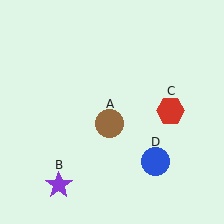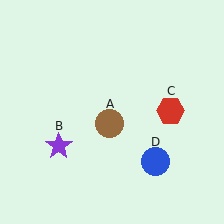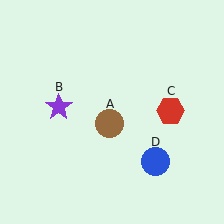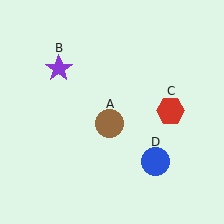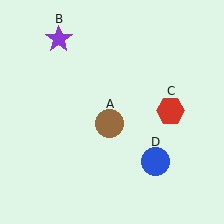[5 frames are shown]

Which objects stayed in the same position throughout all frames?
Brown circle (object A) and red hexagon (object C) and blue circle (object D) remained stationary.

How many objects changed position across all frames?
1 object changed position: purple star (object B).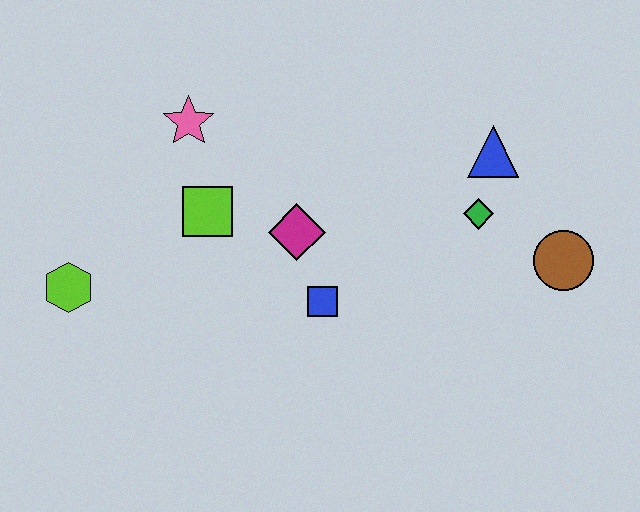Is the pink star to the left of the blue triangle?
Yes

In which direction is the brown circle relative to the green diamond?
The brown circle is to the right of the green diamond.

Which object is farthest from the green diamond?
The lime hexagon is farthest from the green diamond.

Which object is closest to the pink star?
The lime square is closest to the pink star.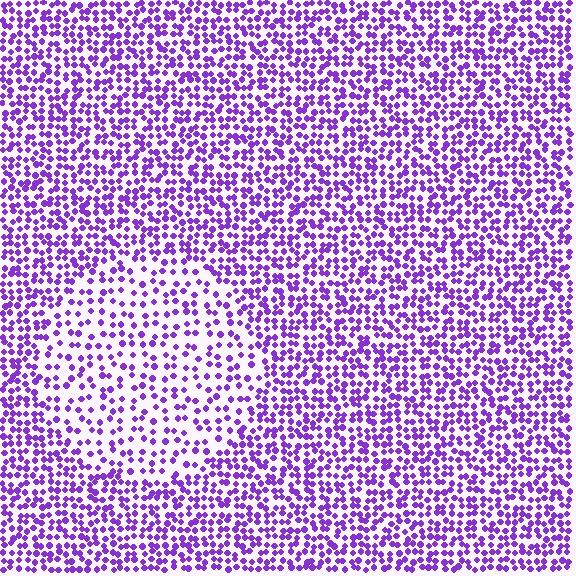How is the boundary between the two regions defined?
The boundary is defined by a change in element density (approximately 1.9x ratio). All elements are the same color, size, and shape.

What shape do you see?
I see a circle.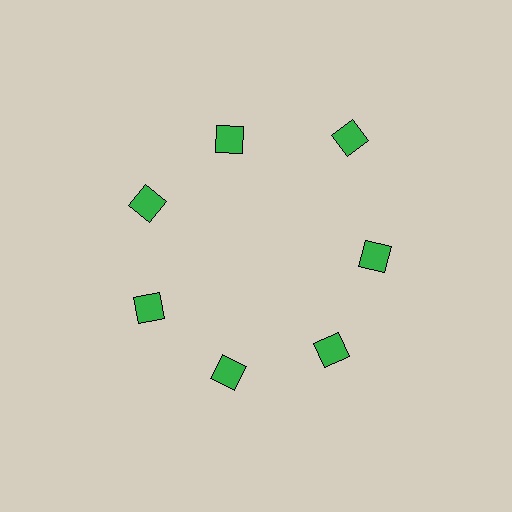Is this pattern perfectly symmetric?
No. The 7 green squares are arranged in a ring, but one element near the 1 o'clock position is pushed outward from the center, breaking the 7-fold rotational symmetry.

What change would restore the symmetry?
The symmetry would be restored by moving it inward, back onto the ring so that all 7 squares sit at equal angles and equal distance from the center.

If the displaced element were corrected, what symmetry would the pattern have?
It would have 7-fold rotational symmetry — the pattern would map onto itself every 51 degrees.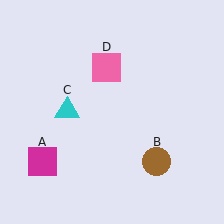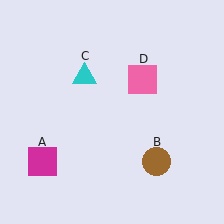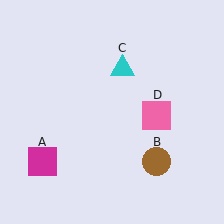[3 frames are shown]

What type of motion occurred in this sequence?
The cyan triangle (object C), pink square (object D) rotated clockwise around the center of the scene.